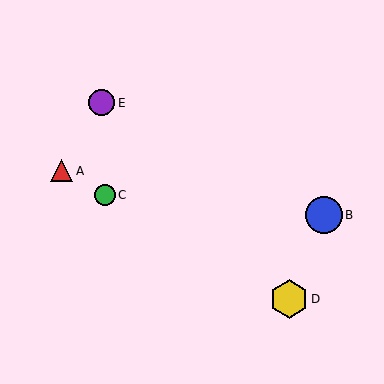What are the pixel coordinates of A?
Object A is at (62, 171).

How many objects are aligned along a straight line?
3 objects (A, C, D) are aligned along a straight line.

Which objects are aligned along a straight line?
Objects A, C, D are aligned along a straight line.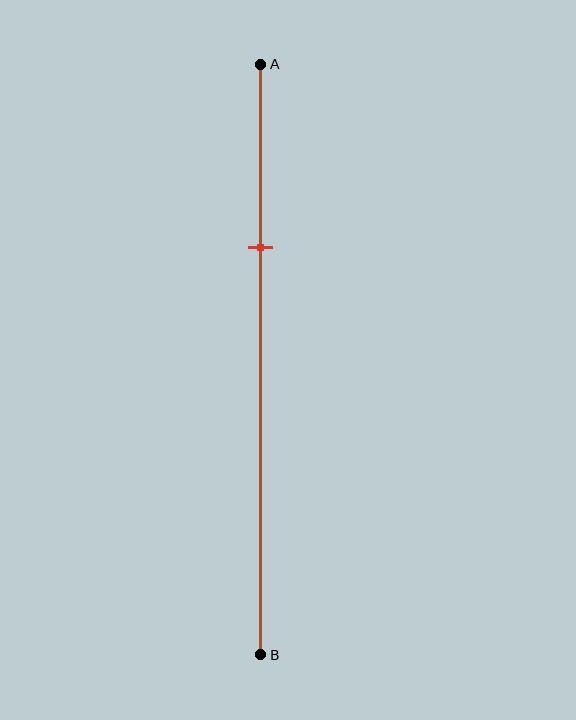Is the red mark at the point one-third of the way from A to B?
Yes, the mark is approximately at the one-third point.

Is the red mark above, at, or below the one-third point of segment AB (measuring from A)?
The red mark is approximately at the one-third point of segment AB.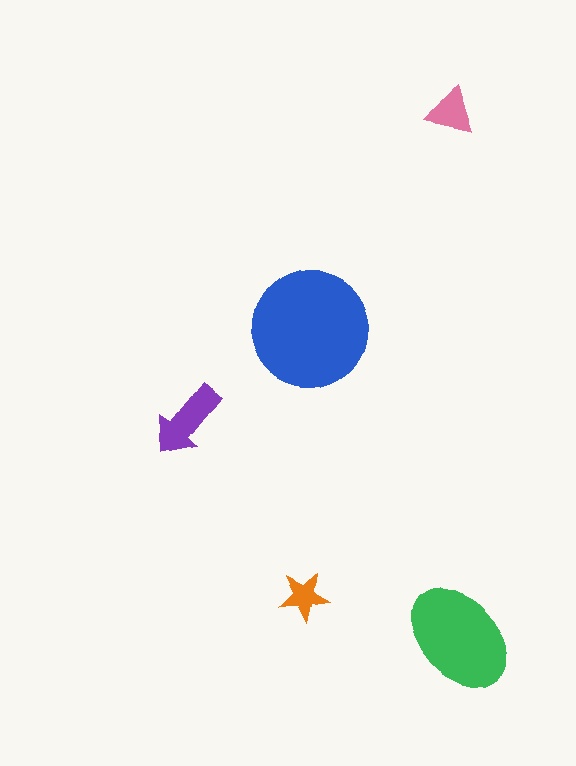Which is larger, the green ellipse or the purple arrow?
The green ellipse.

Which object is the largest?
The blue circle.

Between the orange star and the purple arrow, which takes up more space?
The purple arrow.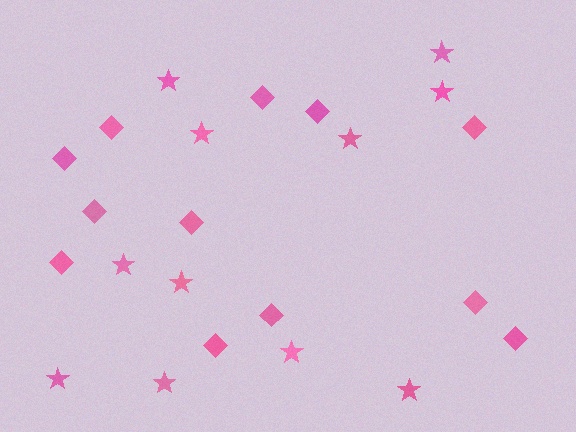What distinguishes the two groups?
There are 2 groups: one group of stars (11) and one group of diamonds (12).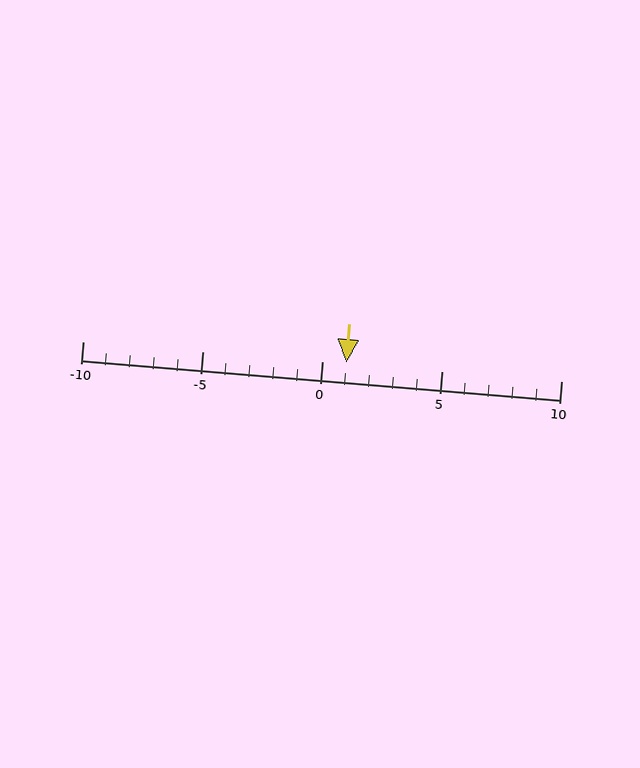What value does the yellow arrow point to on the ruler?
The yellow arrow points to approximately 1.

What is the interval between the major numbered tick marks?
The major tick marks are spaced 5 units apart.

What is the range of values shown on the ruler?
The ruler shows values from -10 to 10.